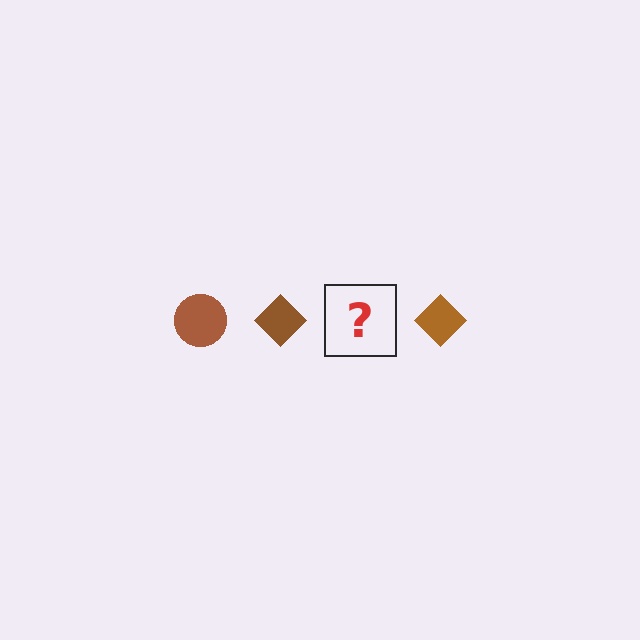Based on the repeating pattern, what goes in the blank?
The blank should be a brown circle.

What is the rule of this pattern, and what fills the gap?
The rule is that the pattern cycles through circle, diamond shapes in brown. The gap should be filled with a brown circle.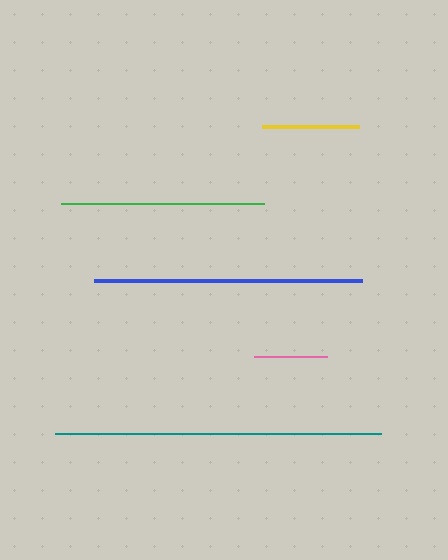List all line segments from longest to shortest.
From longest to shortest: teal, blue, green, yellow, pink.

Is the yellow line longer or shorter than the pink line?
The yellow line is longer than the pink line.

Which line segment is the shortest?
The pink line is the shortest at approximately 73 pixels.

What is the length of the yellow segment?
The yellow segment is approximately 96 pixels long.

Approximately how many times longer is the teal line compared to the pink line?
The teal line is approximately 4.5 times the length of the pink line.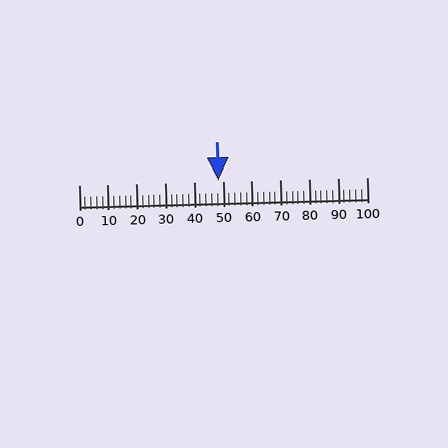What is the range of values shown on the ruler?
The ruler shows values from 0 to 100.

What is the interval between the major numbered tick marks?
The major tick marks are spaced 10 units apart.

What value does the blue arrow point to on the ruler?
The blue arrow points to approximately 49.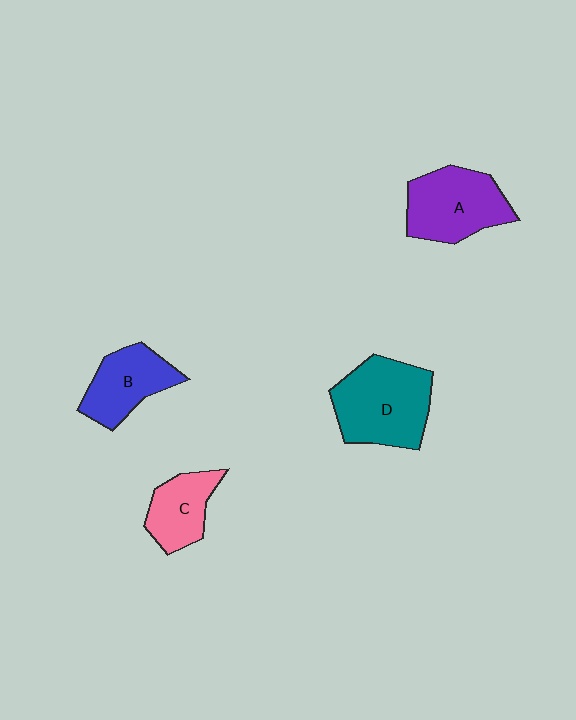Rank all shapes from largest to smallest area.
From largest to smallest: D (teal), A (purple), B (blue), C (pink).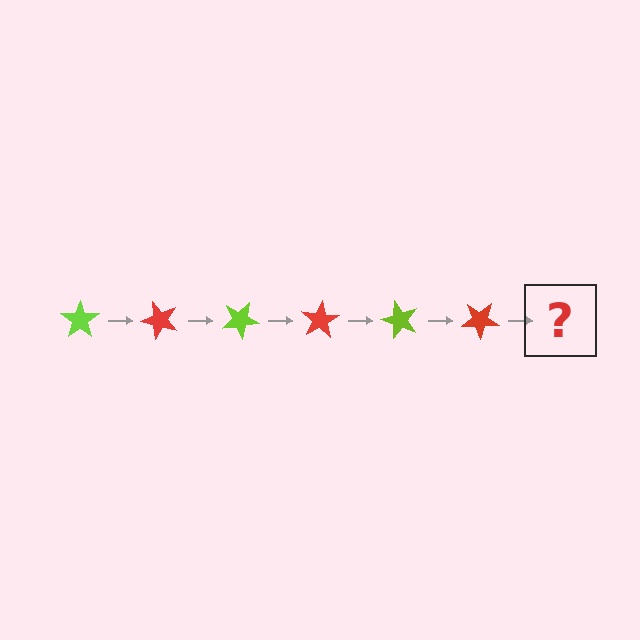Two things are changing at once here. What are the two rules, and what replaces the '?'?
The two rules are that it rotates 50 degrees each step and the color cycles through lime and red. The '?' should be a lime star, rotated 300 degrees from the start.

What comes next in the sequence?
The next element should be a lime star, rotated 300 degrees from the start.